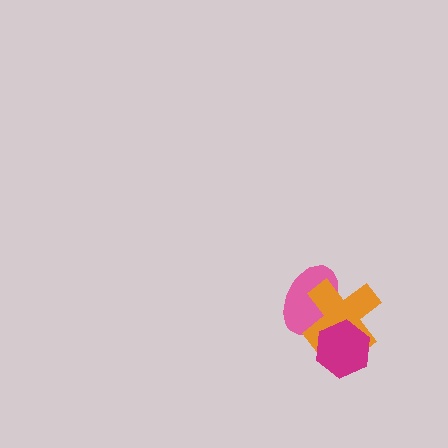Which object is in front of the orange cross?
The magenta hexagon is in front of the orange cross.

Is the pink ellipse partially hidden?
Yes, it is partially covered by another shape.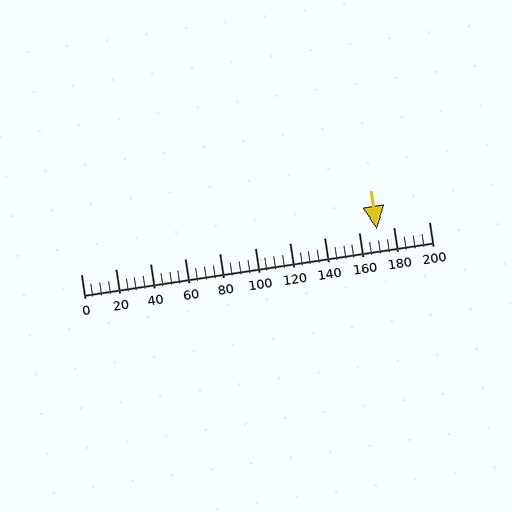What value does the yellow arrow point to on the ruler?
The yellow arrow points to approximately 170.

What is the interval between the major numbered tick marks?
The major tick marks are spaced 20 units apart.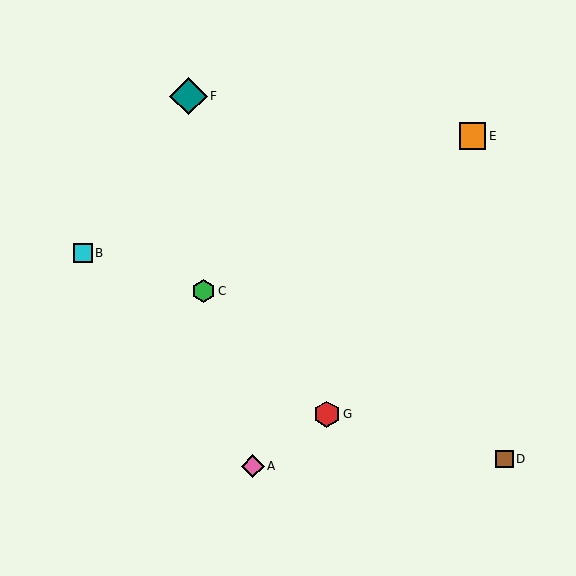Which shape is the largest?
The teal diamond (labeled F) is the largest.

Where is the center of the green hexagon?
The center of the green hexagon is at (203, 291).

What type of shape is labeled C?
Shape C is a green hexagon.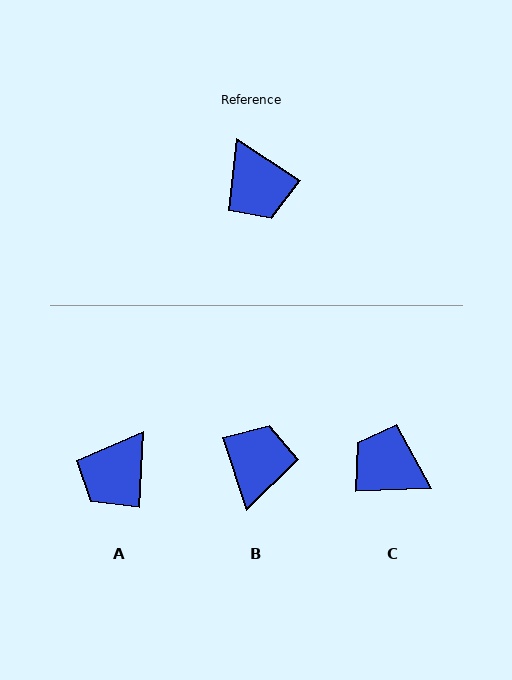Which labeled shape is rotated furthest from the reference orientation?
C, about 145 degrees away.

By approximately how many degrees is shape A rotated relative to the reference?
Approximately 60 degrees clockwise.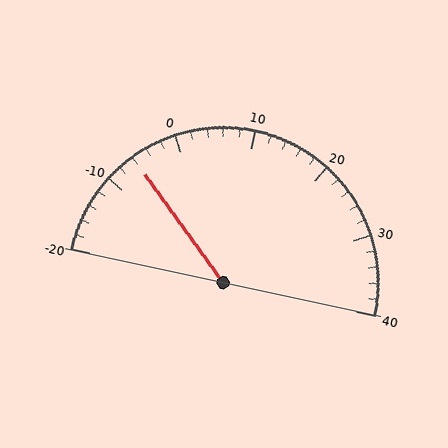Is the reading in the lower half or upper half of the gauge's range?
The reading is in the lower half of the range (-20 to 40).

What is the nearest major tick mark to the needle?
The nearest major tick mark is -10.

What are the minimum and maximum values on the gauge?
The gauge ranges from -20 to 40.